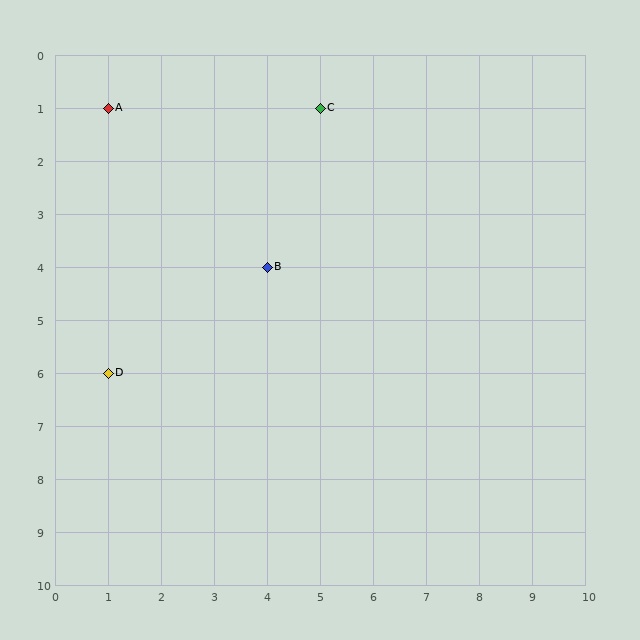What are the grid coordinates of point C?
Point C is at grid coordinates (5, 1).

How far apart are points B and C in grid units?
Points B and C are 1 column and 3 rows apart (about 3.2 grid units diagonally).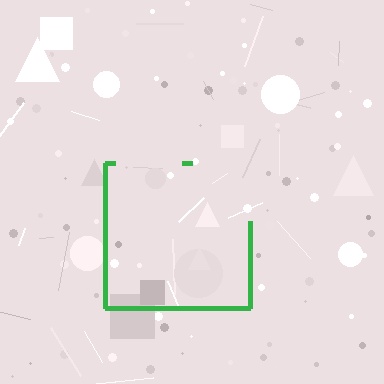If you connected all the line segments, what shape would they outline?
They would outline a square.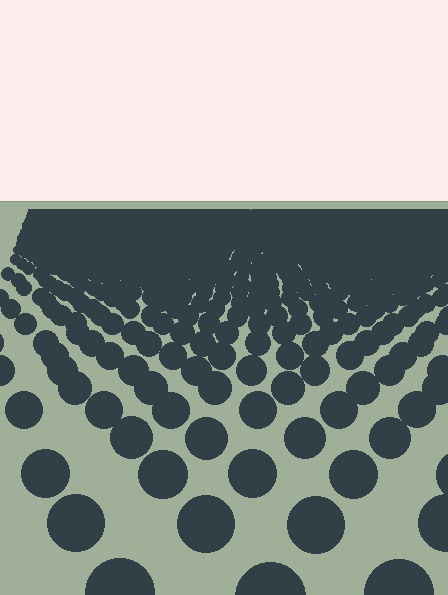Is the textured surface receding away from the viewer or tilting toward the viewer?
The surface is receding away from the viewer. Texture elements get smaller and denser toward the top.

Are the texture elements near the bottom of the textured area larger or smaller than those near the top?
Larger. Near the bottom, elements are closer to the viewer and appear at a bigger on-screen size.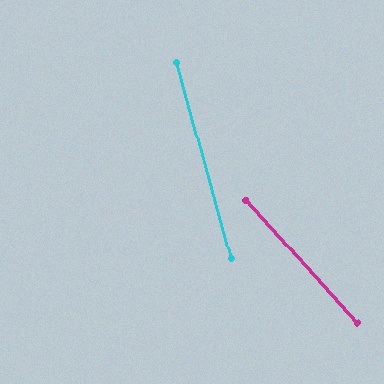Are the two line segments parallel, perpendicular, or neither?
Neither parallel nor perpendicular — they differ by about 27°.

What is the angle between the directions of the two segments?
Approximately 27 degrees.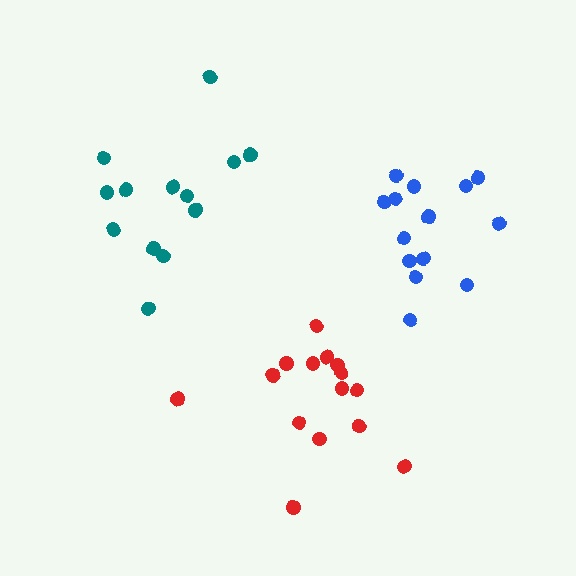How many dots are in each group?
Group 1: 15 dots, Group 2: 13 dots, Group 3: 14 dots (42 total).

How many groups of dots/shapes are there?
There are 3 groups.